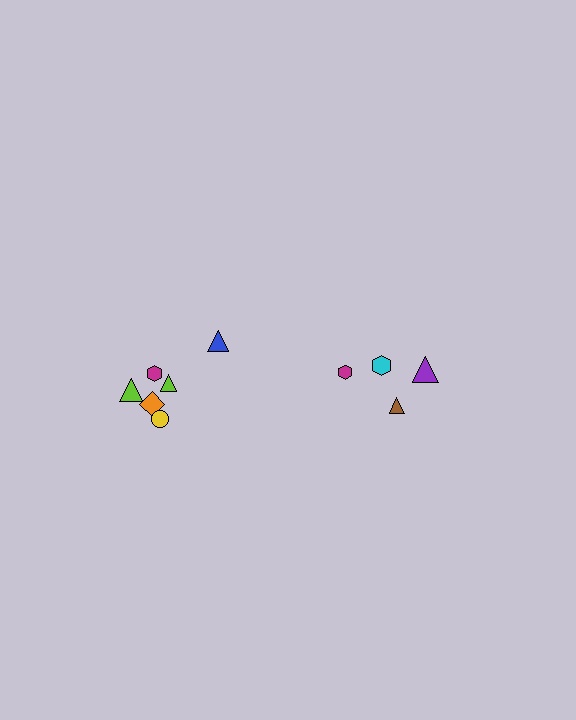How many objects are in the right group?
There are 4 objects.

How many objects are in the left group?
There are 6 objects.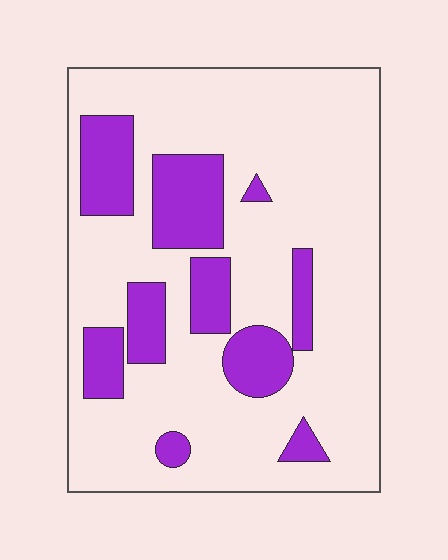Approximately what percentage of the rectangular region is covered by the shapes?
Approximately 25%.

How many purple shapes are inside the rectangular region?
10.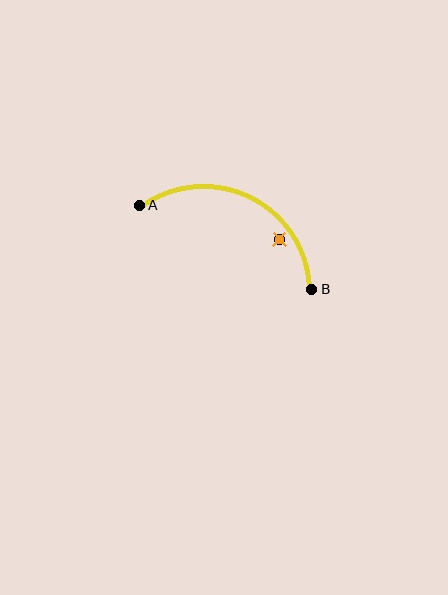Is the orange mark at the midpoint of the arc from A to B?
No — the orange mark does not lie on the arc at all. It sits slightly inside the curve.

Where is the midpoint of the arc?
The arc midpoint is the point on the curve farthest from the straight line joining A and B. It sits above that line.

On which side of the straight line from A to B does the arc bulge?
The arc bulges above the straight line connecting A and B.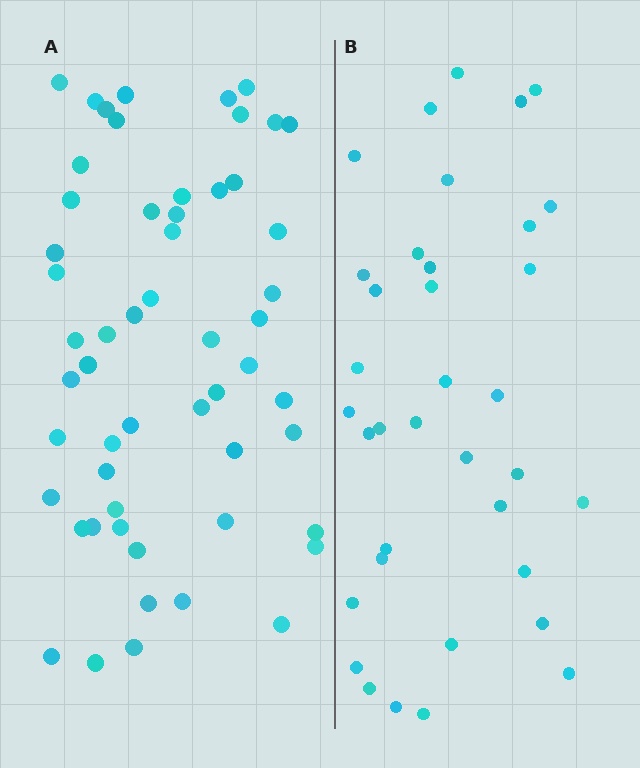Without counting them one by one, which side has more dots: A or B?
Region A (the left region) has more dots.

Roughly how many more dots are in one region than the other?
Region A has approximately 20 more dots than region B.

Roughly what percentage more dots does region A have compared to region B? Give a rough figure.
About 55% more.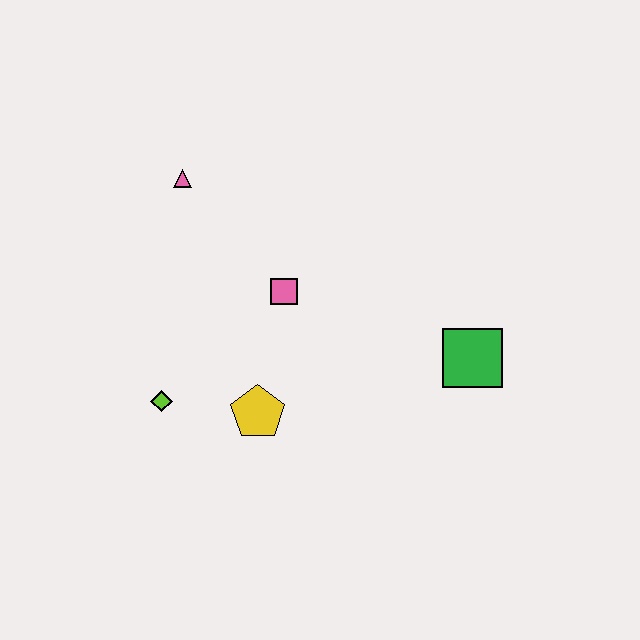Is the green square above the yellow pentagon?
Yes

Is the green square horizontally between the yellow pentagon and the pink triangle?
No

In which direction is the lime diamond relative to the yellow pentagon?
The lime diamond is to the left of the yellow pentagon.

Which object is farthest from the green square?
The pink triangle is farthest from the green square.